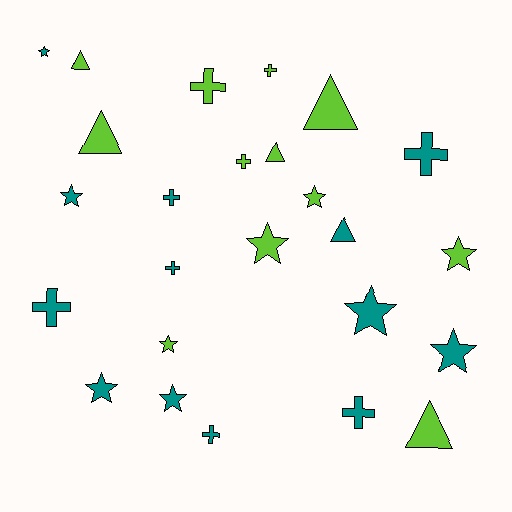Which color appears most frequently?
Teal, with 13 objects.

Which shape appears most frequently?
Star, with 10 objects.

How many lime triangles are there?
There are 5 lime triangles.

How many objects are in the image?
There are 25 objects.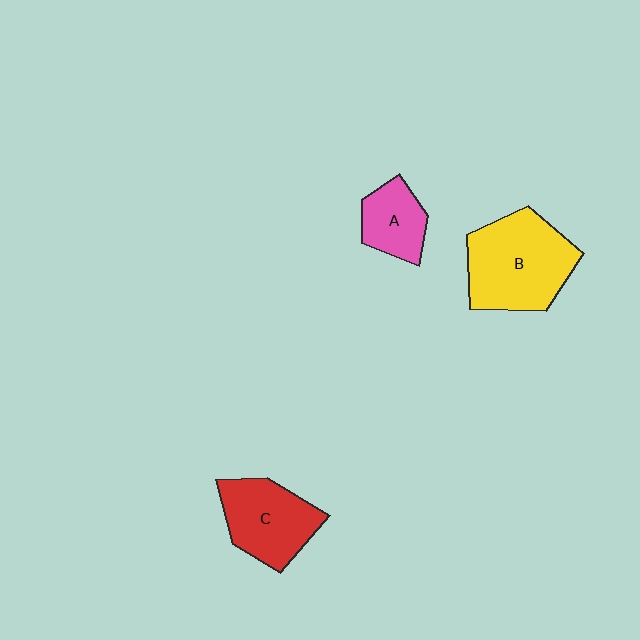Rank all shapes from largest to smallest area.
From largest to smallest: B (yellow), C (red), A (pink).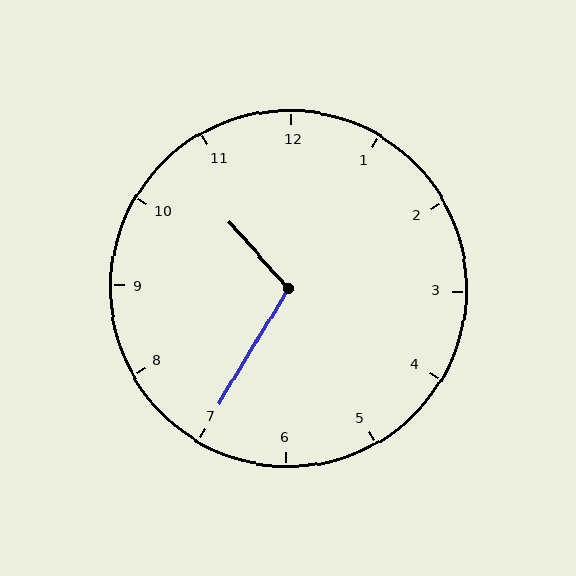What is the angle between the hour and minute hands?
Approximately 108 degrees.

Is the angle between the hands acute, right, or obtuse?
It is obtuse.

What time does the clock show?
10:35.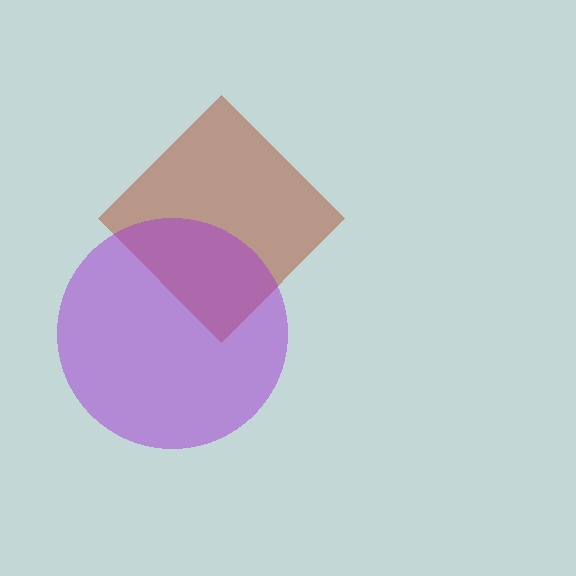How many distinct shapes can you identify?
There are 2 distinct shapes: a brown diamond, a purple circle.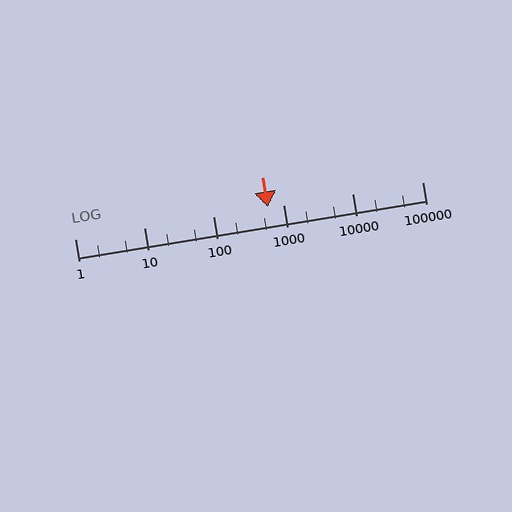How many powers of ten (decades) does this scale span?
The scale spans 5 decades, from 1 to 100000.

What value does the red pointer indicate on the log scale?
The pointer indicates approximately 590.